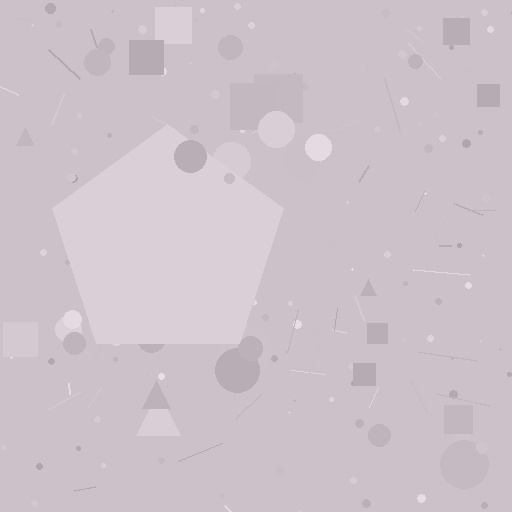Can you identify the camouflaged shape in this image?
The camouflaged shape is a pentagon.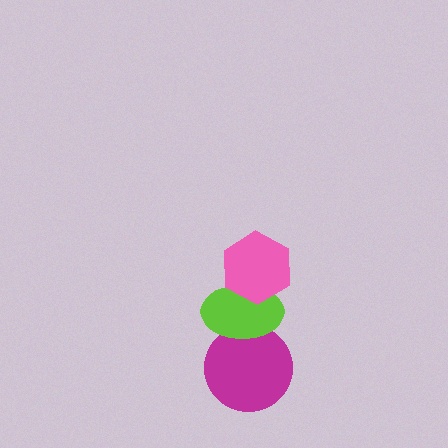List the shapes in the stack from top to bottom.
From top to bottom: the pink hexagon, the lime ellipse, the magenta circle.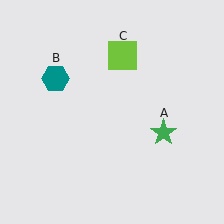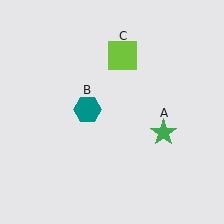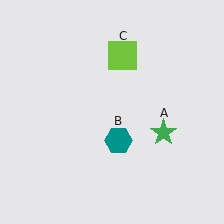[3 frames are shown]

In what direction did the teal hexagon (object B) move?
The teal hexagon (object B) moved down and to the right.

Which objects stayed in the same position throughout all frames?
Green star (object A) and lime square (object C) remained stationary.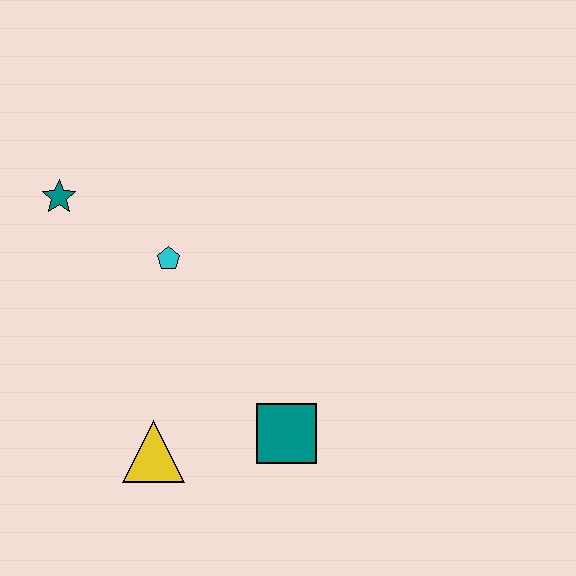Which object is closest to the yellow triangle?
The teal square is closest to the yellow triangle.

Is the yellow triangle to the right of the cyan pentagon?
No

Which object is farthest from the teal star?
The teal square is farthest from the teal star.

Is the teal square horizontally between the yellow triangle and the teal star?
No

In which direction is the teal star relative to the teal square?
The teal star is above the teal square.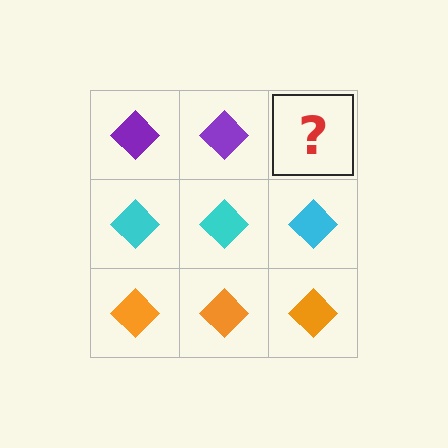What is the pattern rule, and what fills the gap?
The rule is that each row has a consistent color. The gap should be filled with a purple diamond.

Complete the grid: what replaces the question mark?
The question mark should be replaced with a purple diamond.